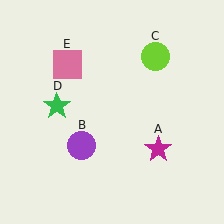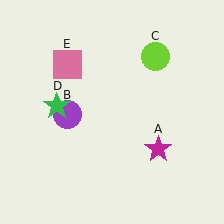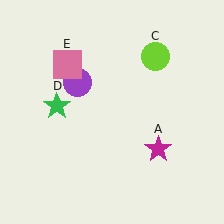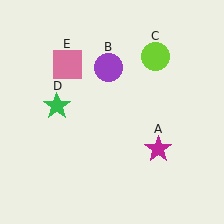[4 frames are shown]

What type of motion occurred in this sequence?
The purple circle (object B) rotated clockwise around the center of the scene.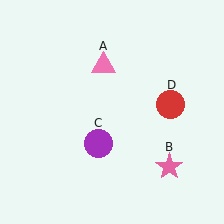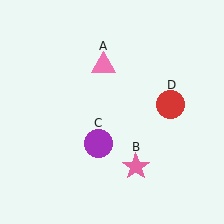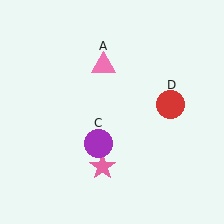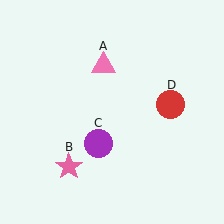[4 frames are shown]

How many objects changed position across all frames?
1 object changed position: pink star (object B).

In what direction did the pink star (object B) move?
The pink star (object B) moved left.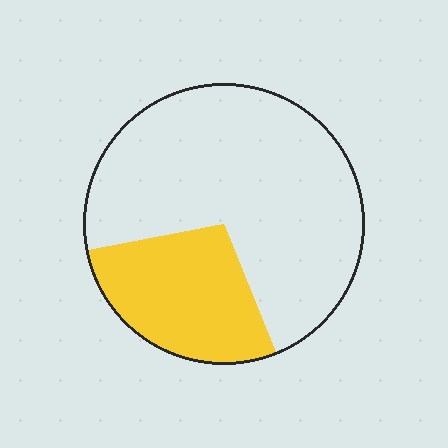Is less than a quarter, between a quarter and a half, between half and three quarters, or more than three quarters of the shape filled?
Between a quarter and a half.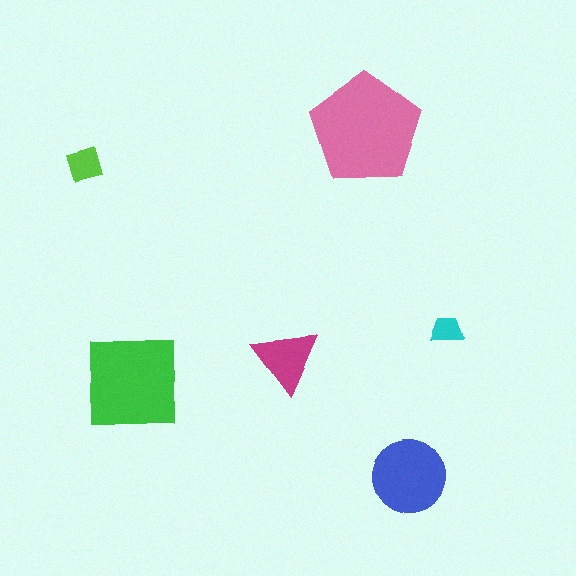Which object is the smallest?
The cyan trapezoid.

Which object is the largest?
The pink pentagon.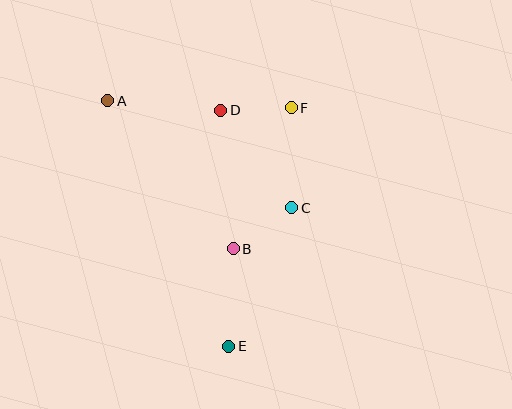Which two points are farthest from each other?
Points A and E are farthest from each other.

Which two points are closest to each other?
Points D and F are closest to each other.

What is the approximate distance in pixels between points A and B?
The distance between A and B is approximately 194 pixels.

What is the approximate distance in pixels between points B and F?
The distance between B and F is approximately 153 pixels.